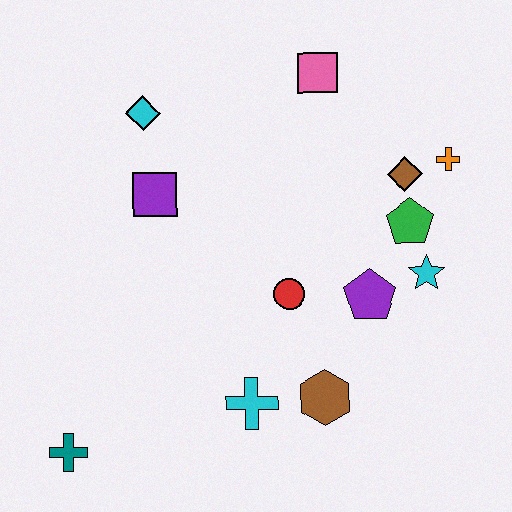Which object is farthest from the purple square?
The orange cross is farthest from the purple square.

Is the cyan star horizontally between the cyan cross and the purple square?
No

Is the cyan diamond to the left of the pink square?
Yes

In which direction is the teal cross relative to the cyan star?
The teal cross is to the left of the cyan star.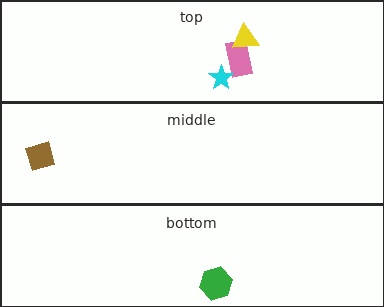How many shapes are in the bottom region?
1.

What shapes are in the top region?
The pink rectangle, the cyan star, the yellow triangle.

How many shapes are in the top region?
3.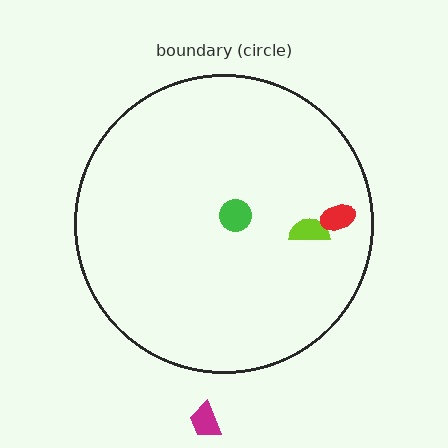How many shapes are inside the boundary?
3 inside, 1 outside.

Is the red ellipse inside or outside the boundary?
Inside.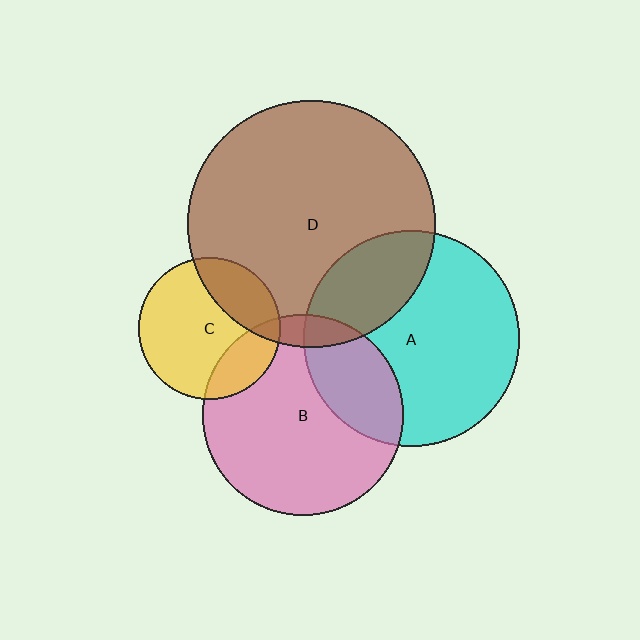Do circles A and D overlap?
Yes.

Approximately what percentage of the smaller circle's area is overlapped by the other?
Approximately 25%.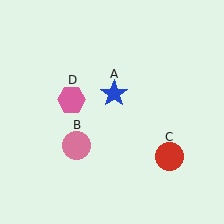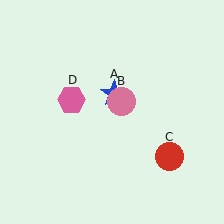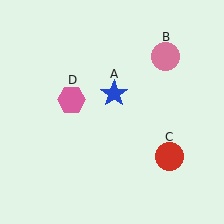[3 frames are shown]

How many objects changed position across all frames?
1 object changed position: pink circle (object B).